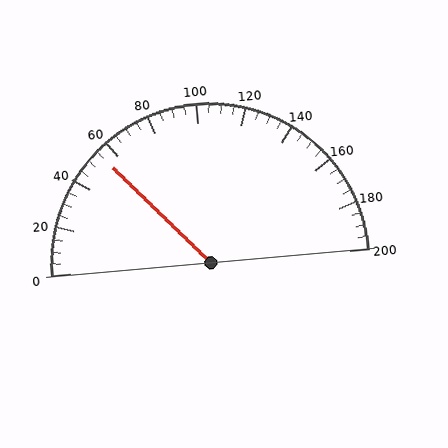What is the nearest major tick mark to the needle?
The nearest major tick mark is 60.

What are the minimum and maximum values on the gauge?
The gauge ranges from 0 to 200.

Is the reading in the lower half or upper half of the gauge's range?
The reading is in the lower half of the range (0 to 200).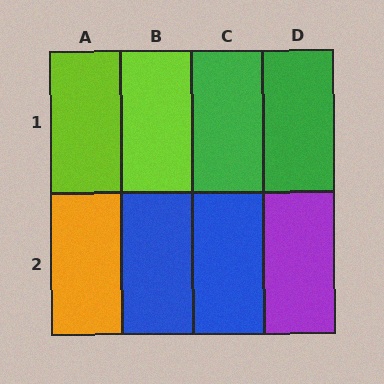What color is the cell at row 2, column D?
Purple.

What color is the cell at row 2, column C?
Blue.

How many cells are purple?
1 cell is purple.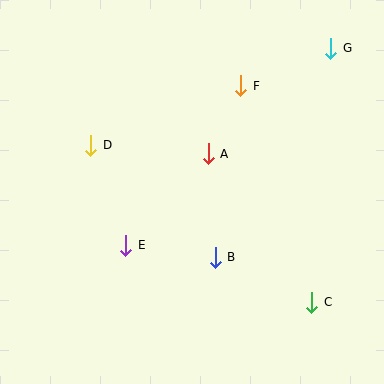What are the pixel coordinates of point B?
Point B is at (215, 257).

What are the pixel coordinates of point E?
Point E is at (126, 245).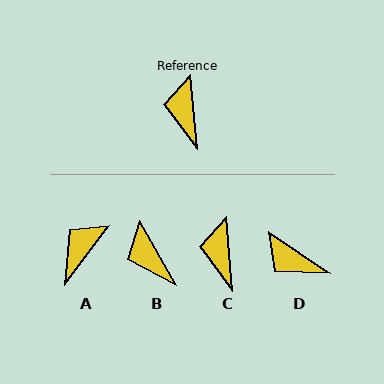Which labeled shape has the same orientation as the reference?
C.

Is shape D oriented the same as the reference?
No, it is off by about 50 degrees.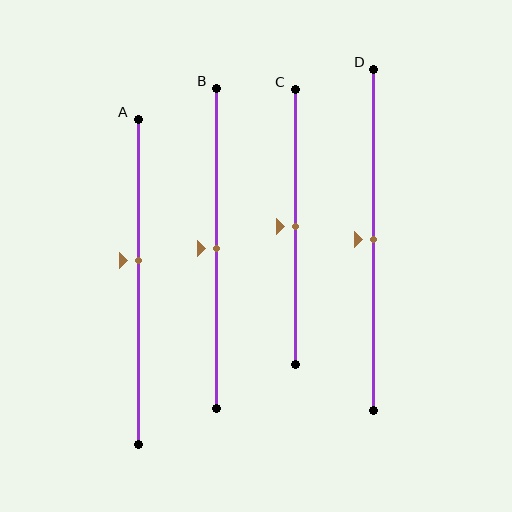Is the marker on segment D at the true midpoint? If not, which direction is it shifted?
Yes, the marker on segment D is at the true midpoint.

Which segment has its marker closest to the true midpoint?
Segment B has its marker closest to the true midpoint.